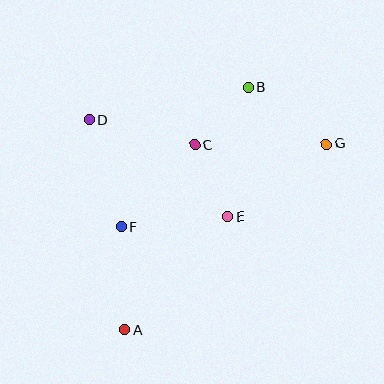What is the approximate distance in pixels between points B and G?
The distance between B and G is approximately 96 pixels.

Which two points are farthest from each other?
Points A and G are farthest from each other.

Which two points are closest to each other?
Points B and C are closest to each other.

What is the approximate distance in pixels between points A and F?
The distance between A and F is approximately 103 pixels.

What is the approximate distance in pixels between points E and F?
The distance between E and F is approximately 107 pixels.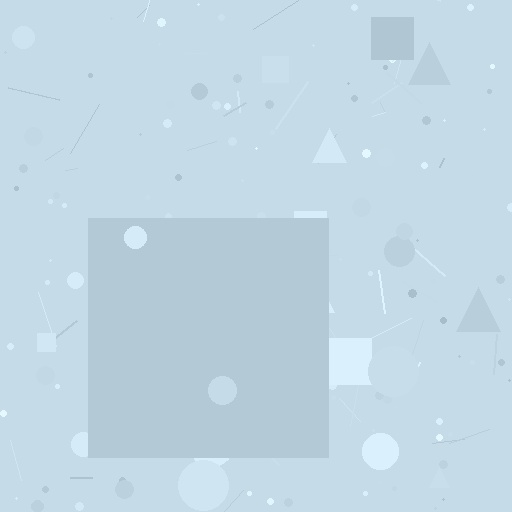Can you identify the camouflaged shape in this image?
The camouflaged shape is a square.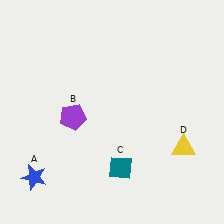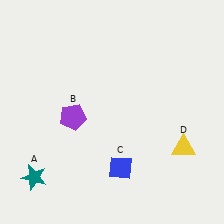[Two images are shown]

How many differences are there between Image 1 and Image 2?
There are 2 differences between the two images.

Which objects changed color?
A changed from blue to teal. C changed from teal to blue.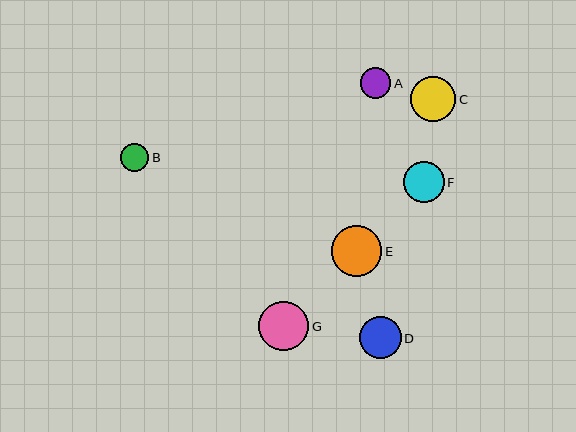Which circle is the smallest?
Circle B is the smallest with a size of approximately 28 pixels.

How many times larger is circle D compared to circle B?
Circle D is approximately 1.5 times the size of circle B.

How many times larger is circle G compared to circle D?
Circle G is approximately 1.2 times the size of circle D.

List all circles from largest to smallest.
From largest to smallest: E, G, C, D, F, A, B.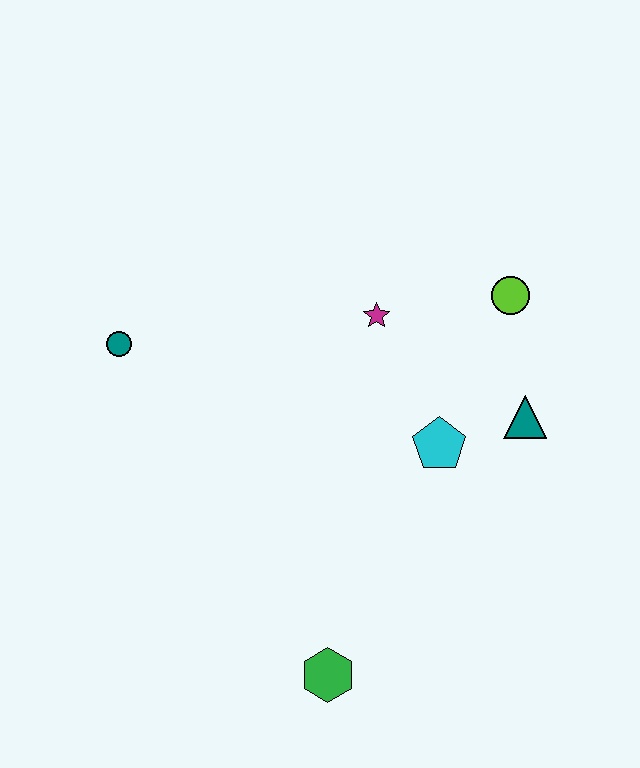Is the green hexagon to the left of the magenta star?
Yes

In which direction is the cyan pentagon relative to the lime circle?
The cyan pentagon is below the lime circle.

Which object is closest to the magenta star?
The lime circle is closest to the magenta star.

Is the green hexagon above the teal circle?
No